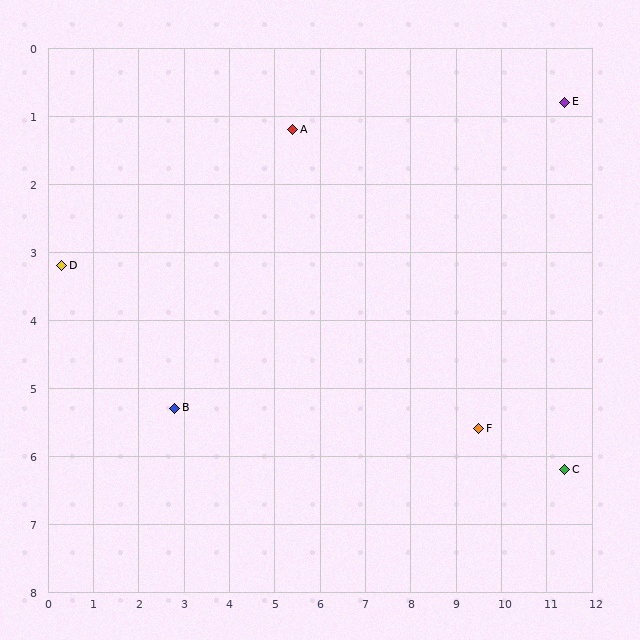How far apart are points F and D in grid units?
Points F and D are about 9.5 grid units apart.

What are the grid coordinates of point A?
Point A is at approximately (5.4, 1.2).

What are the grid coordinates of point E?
Point E is at approximately (11.4, 0.8).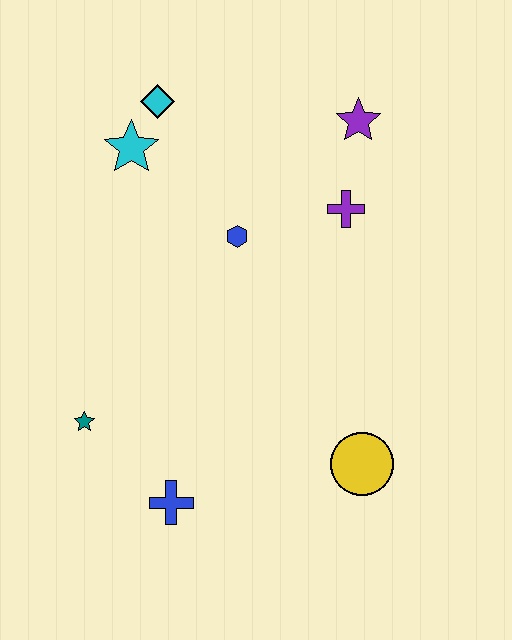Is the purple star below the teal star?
No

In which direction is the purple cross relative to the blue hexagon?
The purple cross is to the right of the blue hexagon.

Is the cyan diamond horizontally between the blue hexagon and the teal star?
Yes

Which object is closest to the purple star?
The purple cross is closest to the purple star.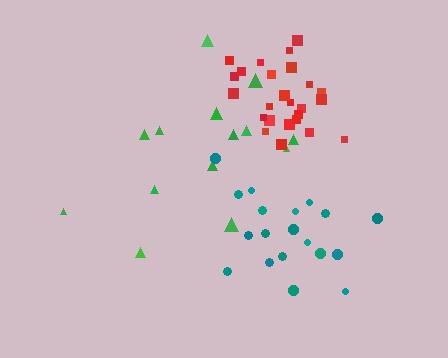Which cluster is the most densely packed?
Red.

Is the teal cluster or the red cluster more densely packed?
Red.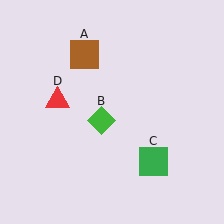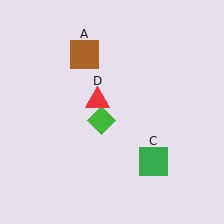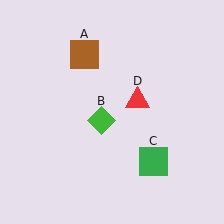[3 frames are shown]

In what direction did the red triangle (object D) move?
The red triangle (object D) moved right.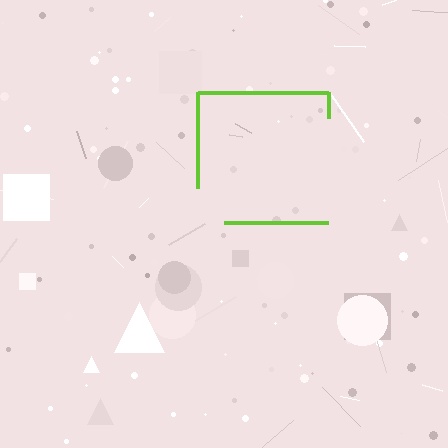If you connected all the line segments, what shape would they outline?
They would outline a square.